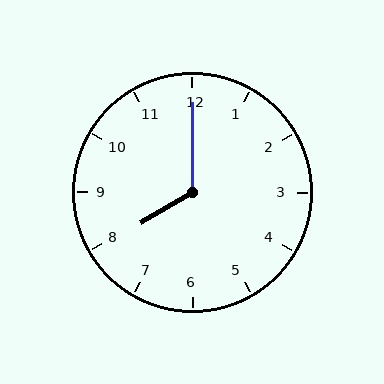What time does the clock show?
8:00.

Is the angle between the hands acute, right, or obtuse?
It is obtuse.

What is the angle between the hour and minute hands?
Approximately 120 degrees.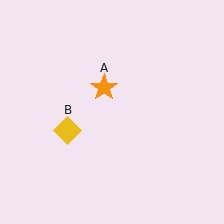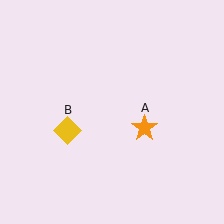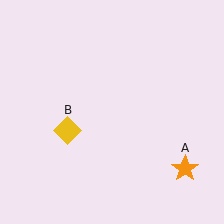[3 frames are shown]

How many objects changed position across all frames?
1 object changed position: orange star (object A).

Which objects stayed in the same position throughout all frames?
Yellow diamond (object B) remained stationary.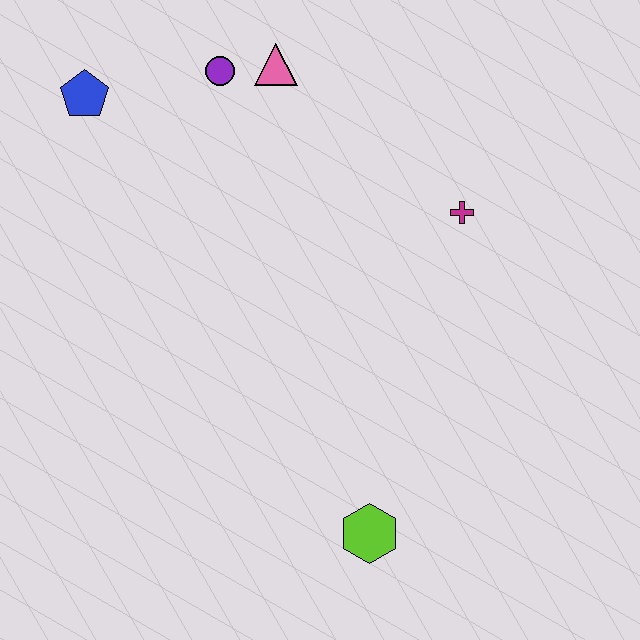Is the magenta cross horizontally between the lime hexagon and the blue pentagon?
No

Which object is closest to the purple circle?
The pink triangle is closest to the purple circle.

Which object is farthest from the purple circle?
The lime hexagon is farthest from the purple circle.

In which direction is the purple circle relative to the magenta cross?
The purple circle is to the left of the magenta cross.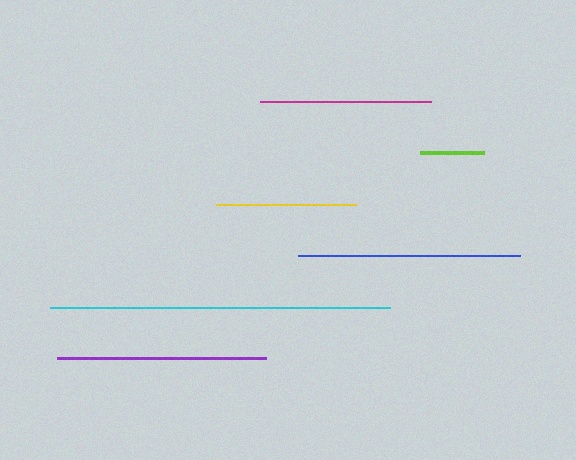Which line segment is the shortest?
The lime line is the shortest at approximately 64 pixels.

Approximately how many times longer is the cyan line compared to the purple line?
The cyan line is approximately 1.6 times the length of the purple line.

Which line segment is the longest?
The cyan line is the longest at approximately 340 pixels.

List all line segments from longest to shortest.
From longest to shortest: cyan, blue, purple, magenta, yellow, lime.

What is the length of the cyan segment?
The cyan segment is approximately 340 pixels long.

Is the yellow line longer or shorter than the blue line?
The blue line is longer than the yellow line.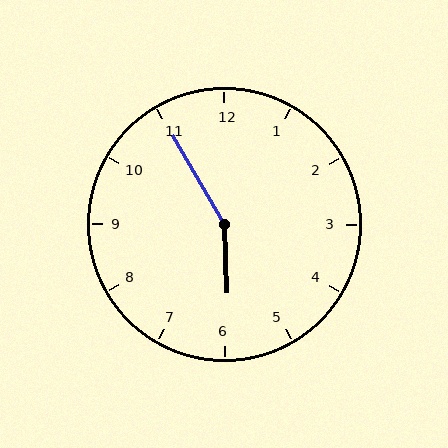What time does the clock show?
5:55.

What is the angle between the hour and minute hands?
Approximately 152 degrees.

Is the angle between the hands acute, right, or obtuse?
It is obtuse.